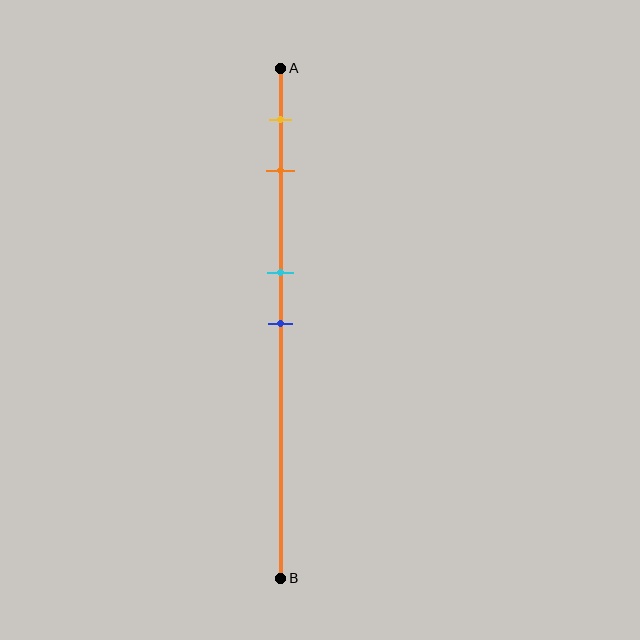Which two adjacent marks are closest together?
The cyan and blue marks are the closest adjacent pair.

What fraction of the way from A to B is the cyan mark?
The cyan mark is approximately 40% (0.4) of the way from A to B.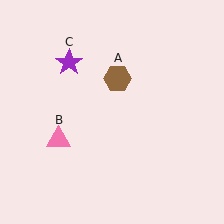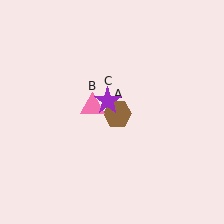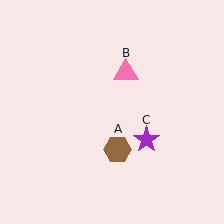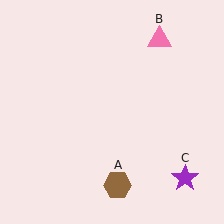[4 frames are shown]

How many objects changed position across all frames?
3 objects changed position: brown hexagon (object A), pink triangle (object B), purple star (object C).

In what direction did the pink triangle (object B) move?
The pink triangle (object B) moved up and to the right.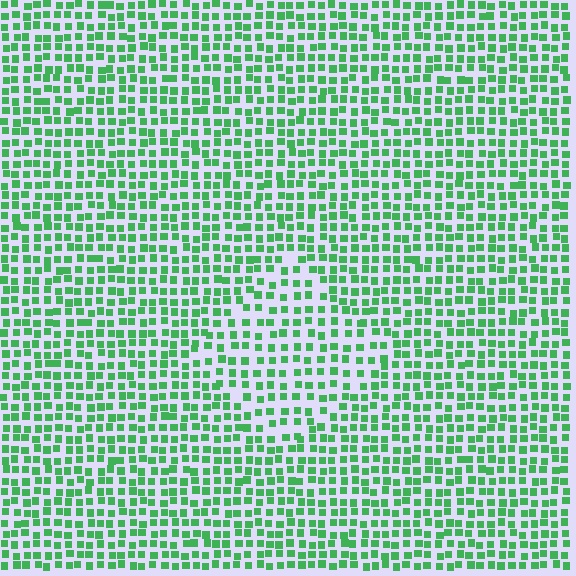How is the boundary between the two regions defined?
The boundary is defined by a change in element density (approximately 1.4x ratio). All elements are the same color, size, and shape.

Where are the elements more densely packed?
The elements are more densely packed outside the diamond boundary.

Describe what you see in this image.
The image contains small green elements arranged at two different densities. A diamond-shaped region is visible where the elements are less densely packed than the surrounding area.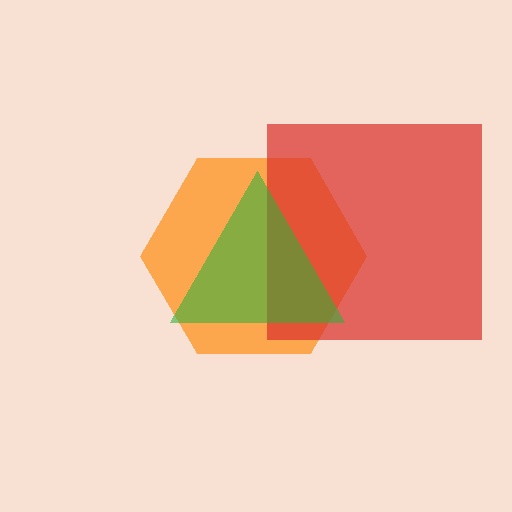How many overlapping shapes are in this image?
There are 3 overlapping shapes in the image.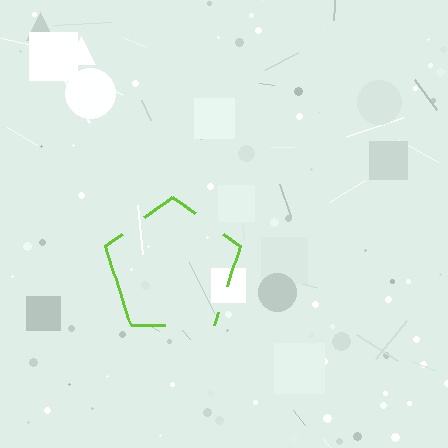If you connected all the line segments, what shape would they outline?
They would outline a pentagon.